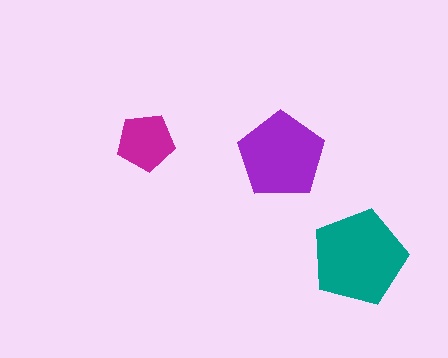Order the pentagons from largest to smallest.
the teal one, the purple one, the magenta one.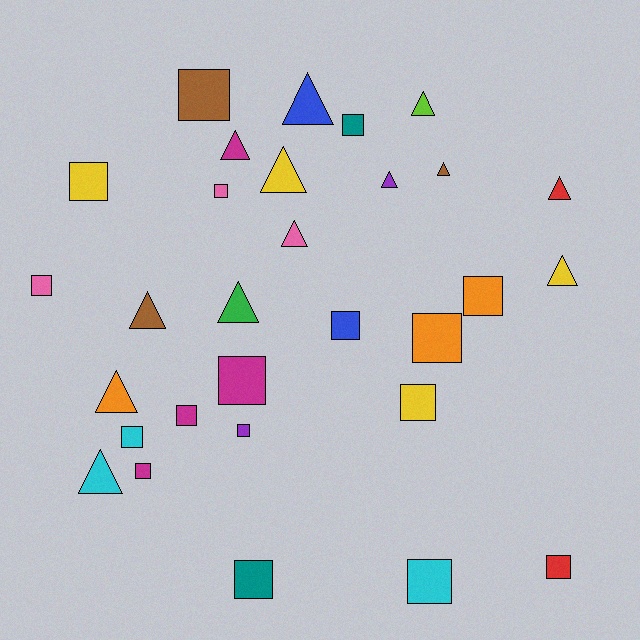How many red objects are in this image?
There are 2 red objects.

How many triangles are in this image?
There are 13 triangles.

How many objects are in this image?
There are 30 objects.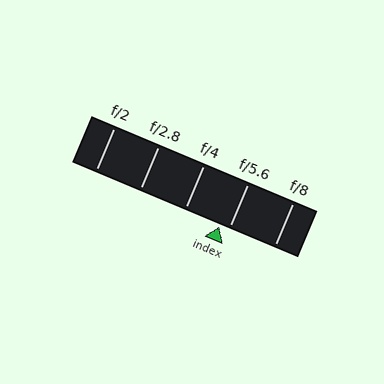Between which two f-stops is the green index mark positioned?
The index mark is between f/4 and f/5.6.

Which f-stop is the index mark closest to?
The index mark is closest to f/5.6.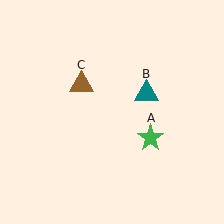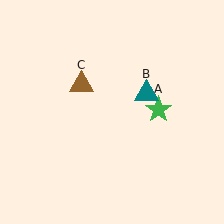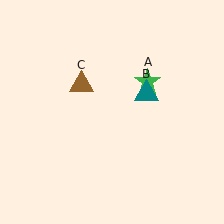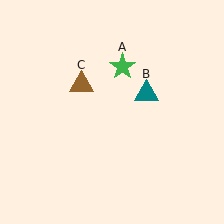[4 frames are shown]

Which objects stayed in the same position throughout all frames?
Teal triangle (object B) and brown triangle (object C) remained stationary.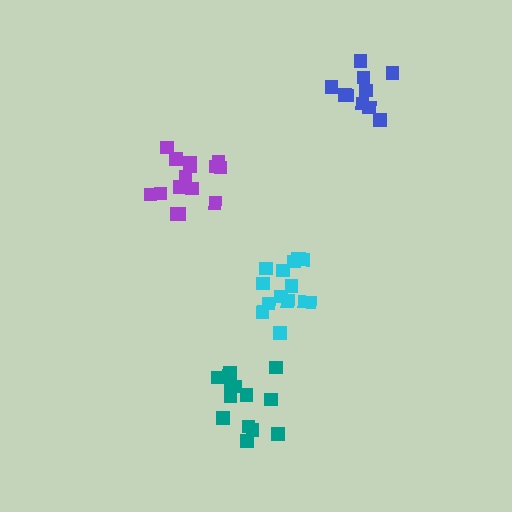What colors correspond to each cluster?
The clusters are colored: purple, teal, cyan, blue.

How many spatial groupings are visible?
There are 4 spatial groupings.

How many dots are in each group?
Group 1: 15 dots, Group 2: 14 dots, Group 3: 14 dots, Group 4: 10 dots (53 total).